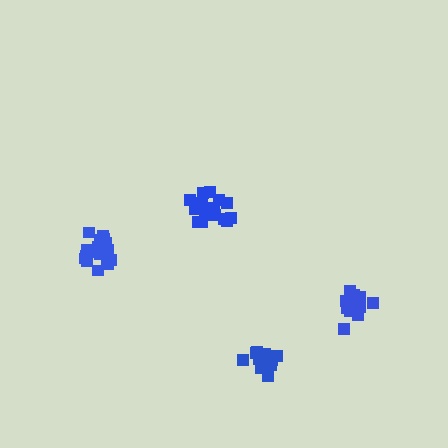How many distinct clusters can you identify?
There are 4 distinct clusters.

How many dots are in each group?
Group 1: 14 dots, Group 2: 19 dots, Group 3: 17 dots, Group 4: 20 dots (70 total).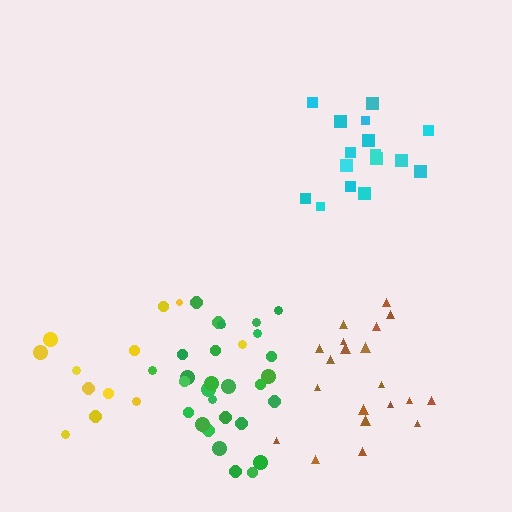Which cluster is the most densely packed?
Green.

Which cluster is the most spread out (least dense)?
Yellow.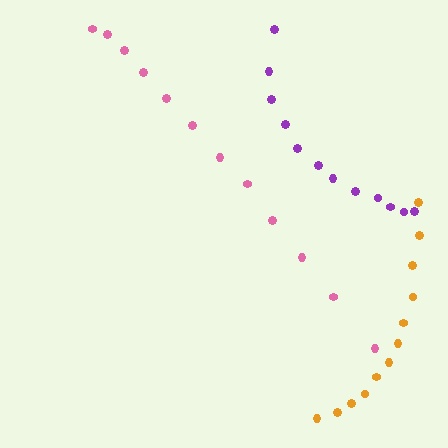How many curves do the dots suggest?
There are 3 distinct paths.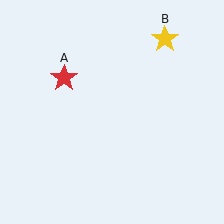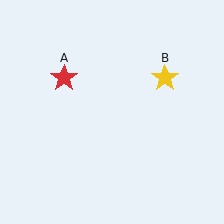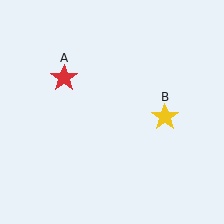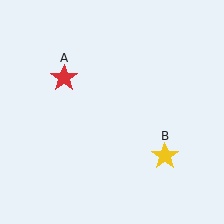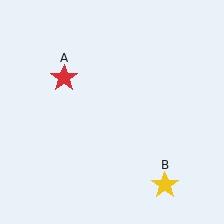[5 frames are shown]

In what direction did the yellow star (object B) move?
The yellow star (object B) moved down.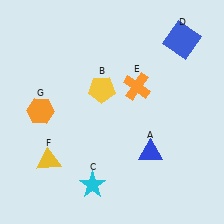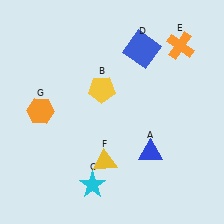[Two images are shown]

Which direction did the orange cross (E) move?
The orange cross (E) moved right.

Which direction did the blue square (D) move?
The blue square (D) moved left.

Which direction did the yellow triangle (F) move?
The yellow triangle (F) moved right.